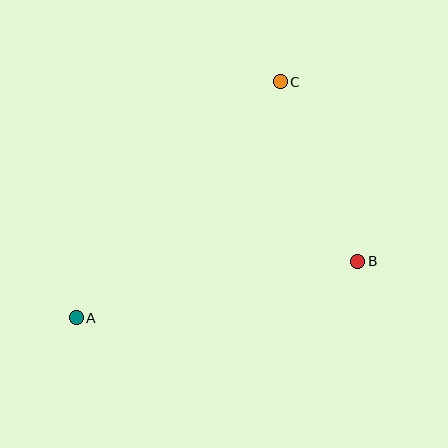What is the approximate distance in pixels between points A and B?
The distance between A and B is approximately 287 pixels.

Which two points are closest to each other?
Points B and C are closest to each other.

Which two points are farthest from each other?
Points A and C are farthest from each other.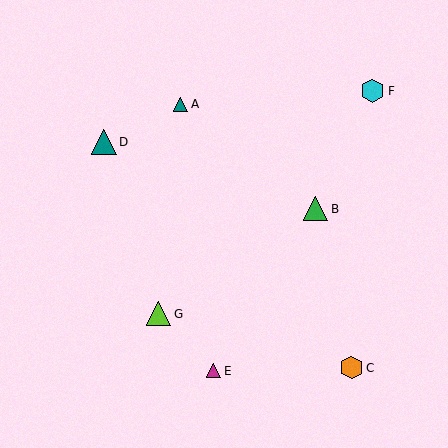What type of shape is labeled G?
Shape G is a lime triangle.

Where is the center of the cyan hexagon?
The center of the cyan hexagon is at (372, 90).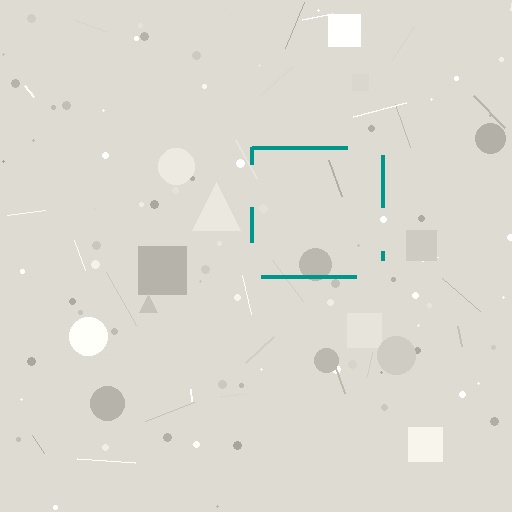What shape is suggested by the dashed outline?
The dashed outline suggests a square.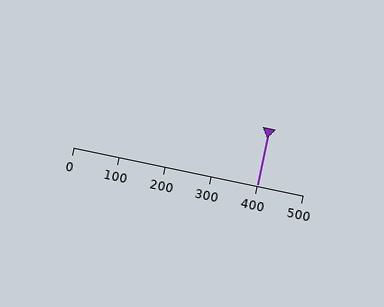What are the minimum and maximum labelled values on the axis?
The axis runs from 0 to 500.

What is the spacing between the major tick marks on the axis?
The major ticks are spaced 100 apart.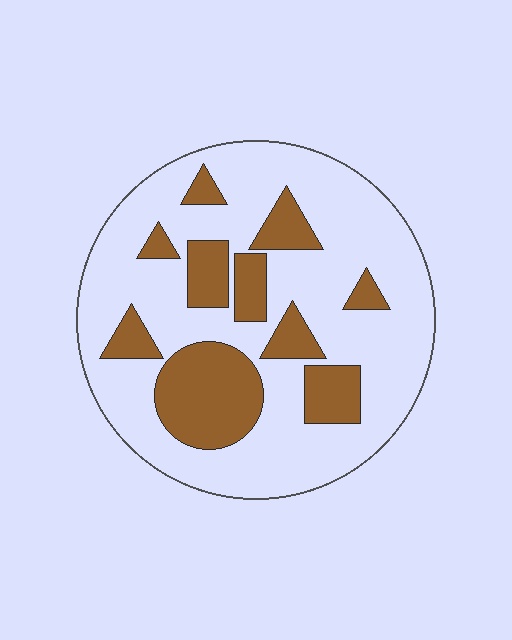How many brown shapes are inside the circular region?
10.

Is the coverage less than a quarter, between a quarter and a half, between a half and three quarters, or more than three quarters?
Between a quarter and a half.